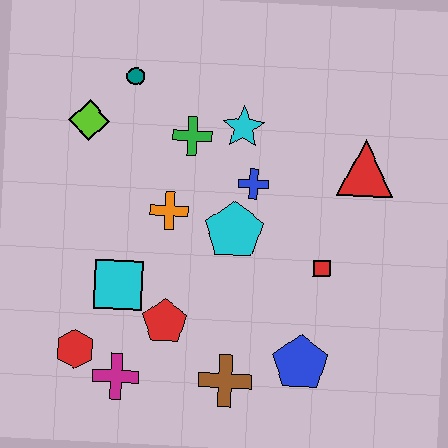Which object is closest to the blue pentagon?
The brown cross is closest to the blue pentagon.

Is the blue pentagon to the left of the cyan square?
No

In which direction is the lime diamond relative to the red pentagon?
The lime diamond is above the red pentagon.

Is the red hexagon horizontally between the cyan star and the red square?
No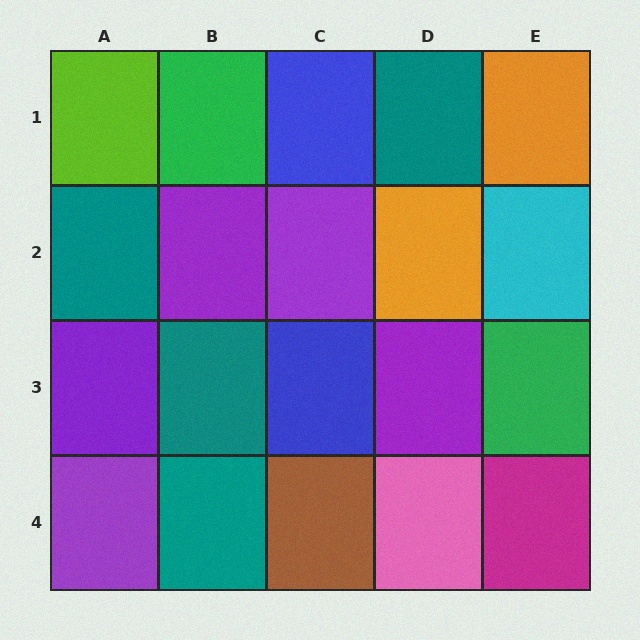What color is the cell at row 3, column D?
Purple.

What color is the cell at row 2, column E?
Cyan.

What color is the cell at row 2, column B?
Purple.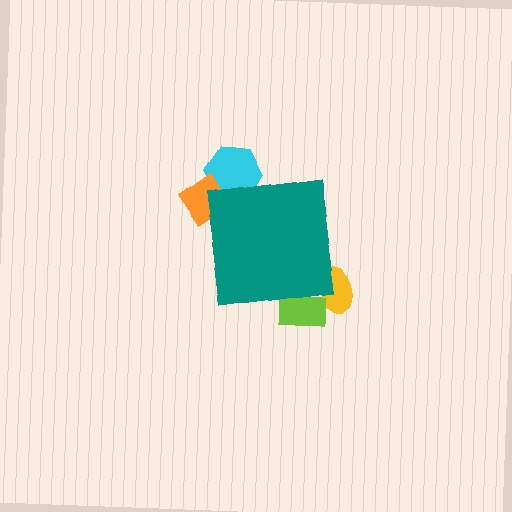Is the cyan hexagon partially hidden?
Yes, the cyan hexagon is partially hidden behind the teal square.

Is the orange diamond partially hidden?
Yes, the orange diamond is partially hidden behind the teal square.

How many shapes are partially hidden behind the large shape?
4 shapes are partially hidden.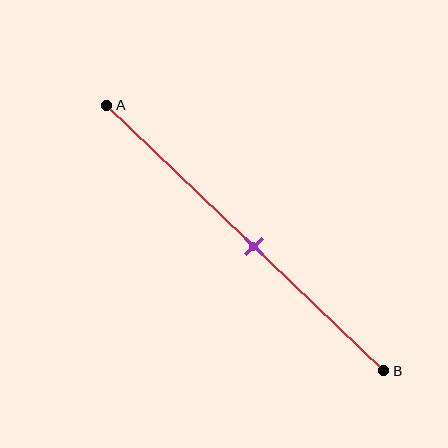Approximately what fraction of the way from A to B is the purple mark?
The purple mark is approximately 55% of the way from A to B.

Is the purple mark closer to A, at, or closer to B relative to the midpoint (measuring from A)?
The purple mark is closer to point B than the midpoint of segment AB.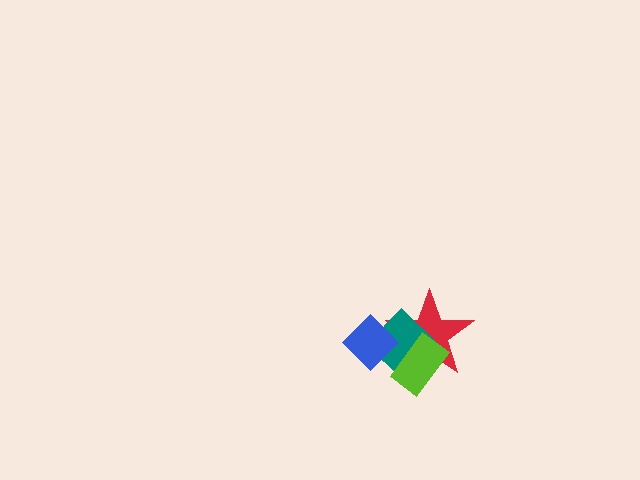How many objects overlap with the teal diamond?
3 objects overlap with the teal diamond.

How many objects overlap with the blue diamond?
2 objects overlap with the blue diamond.